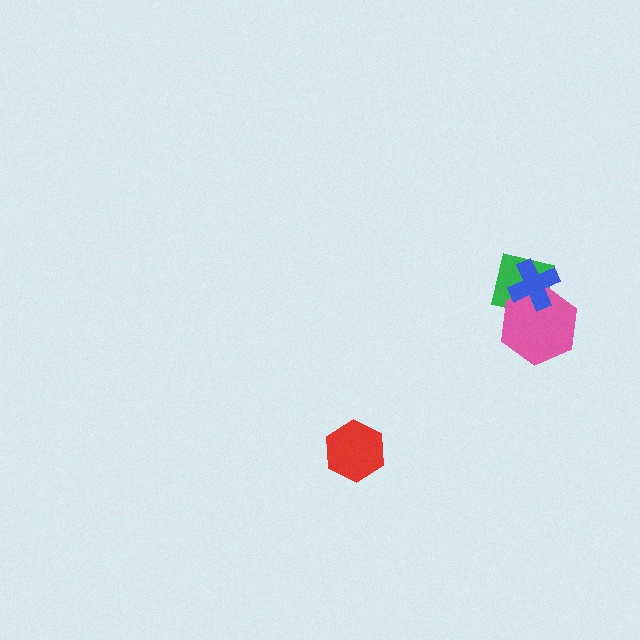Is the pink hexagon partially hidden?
Yes, it is partially covered by another shape.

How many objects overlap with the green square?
2 objects overlap with the green square.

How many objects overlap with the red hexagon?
0 objects overlap with the red hexagon.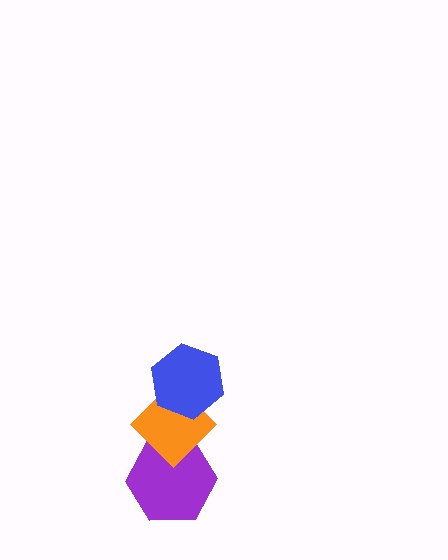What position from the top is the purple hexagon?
The purple hexagon is 3rd from the top.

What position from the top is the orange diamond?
The orange diamond is 2nd from the top.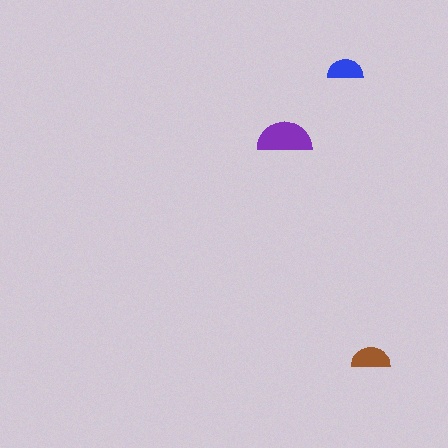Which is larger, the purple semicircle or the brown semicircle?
The purple one.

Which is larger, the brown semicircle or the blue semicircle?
The brown one.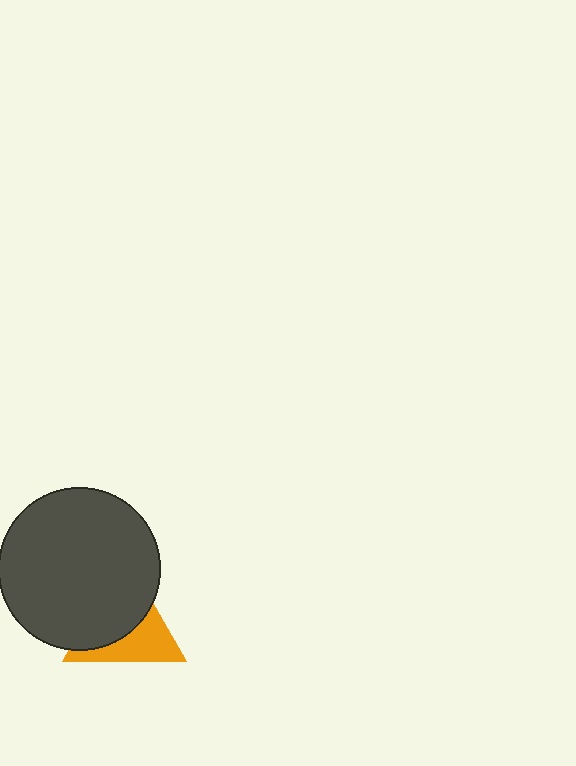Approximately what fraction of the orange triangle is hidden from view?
Roughly 57% of the orange triangle is hidden behind the dark gray circle.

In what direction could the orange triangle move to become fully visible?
The orange triangle could move toward the lower-right. That would shift it out from behind the dark gray circle entirely.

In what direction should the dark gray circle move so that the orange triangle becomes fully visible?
The dark gray circle should move toward the upper-left. That is the shortest direction to clear the overlap and leave the orange triangle fully visible.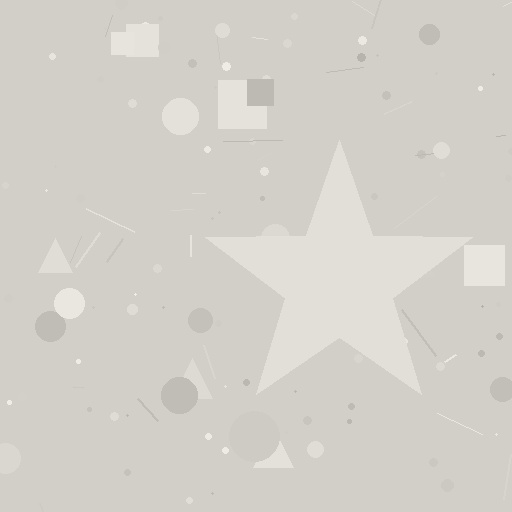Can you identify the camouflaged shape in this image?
The camouflaged shape is a star.